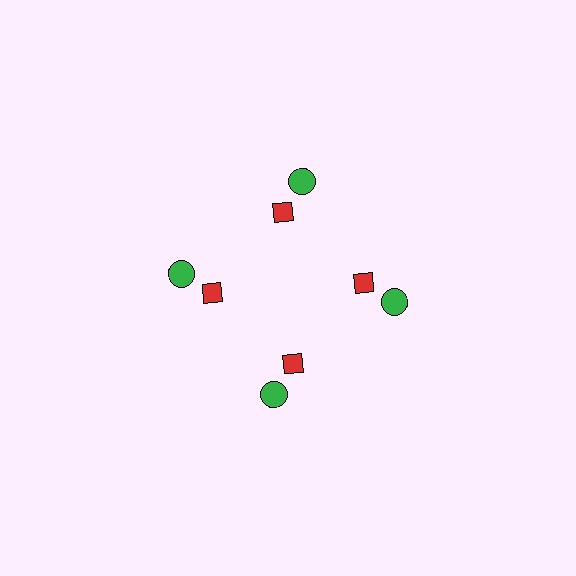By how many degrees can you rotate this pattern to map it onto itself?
The pattern maps onto itself every 90 degrees of rotation.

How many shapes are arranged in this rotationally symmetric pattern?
There are 8 shapes, arranged in 4 groups of 2.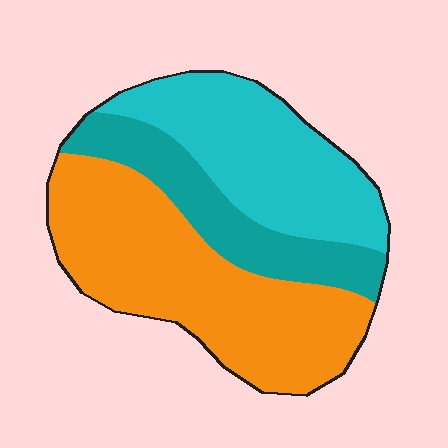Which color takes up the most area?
Orange, at roughly 45%.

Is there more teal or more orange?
Orange.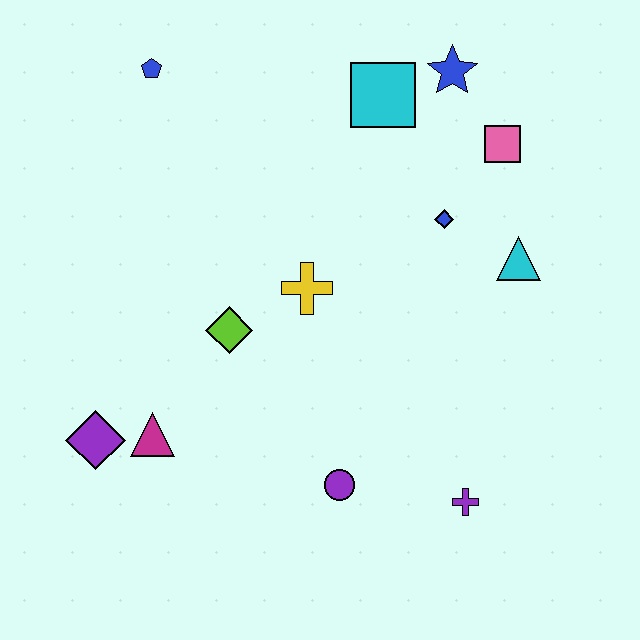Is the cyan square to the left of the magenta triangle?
No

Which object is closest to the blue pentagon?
The cyan square is closest to the blue pentagon.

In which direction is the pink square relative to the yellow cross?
The pink square is to the right of the yellow cross.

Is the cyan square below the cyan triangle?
No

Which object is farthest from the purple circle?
The blue pentagon is farthest from the purple circle.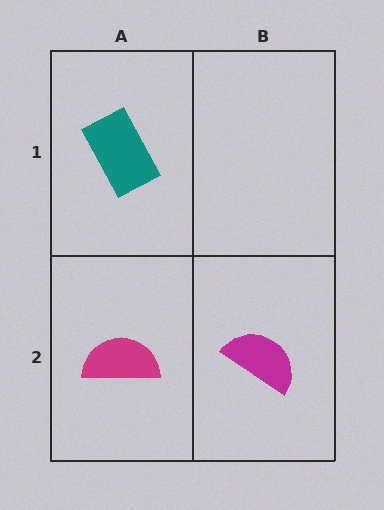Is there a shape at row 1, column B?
No, that cell is empty.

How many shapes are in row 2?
2 shapes.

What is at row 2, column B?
A magenta semicircle.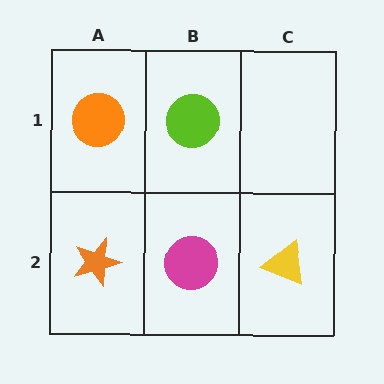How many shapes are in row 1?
2 shapes.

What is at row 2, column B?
A magenta circle.